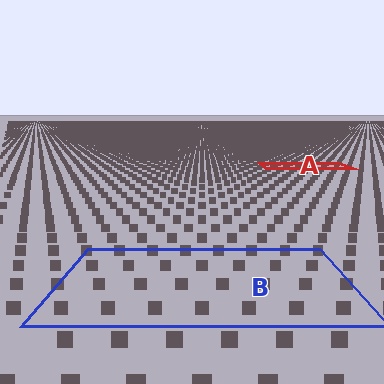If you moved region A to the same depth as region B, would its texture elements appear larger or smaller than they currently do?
They would appear larger. At a closer depth, the same texture elements are projected at a bigger on-screen size.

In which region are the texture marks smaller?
The texture marks are smaller in region A, because it is farther away.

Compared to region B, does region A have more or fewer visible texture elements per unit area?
Region A has more texture elements per unit area — they are packed more densely because it is farther away.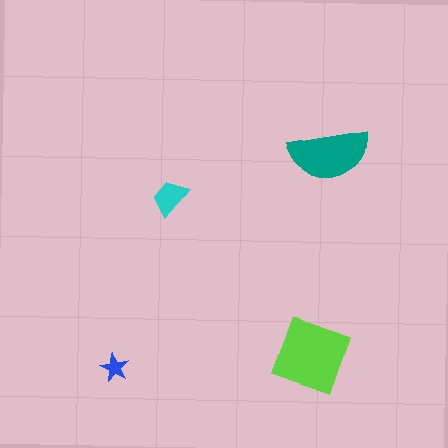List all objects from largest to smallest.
The lime diamond, the teal semicircle, the cyan trapezoid, the blue star.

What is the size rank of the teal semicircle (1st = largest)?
2nd.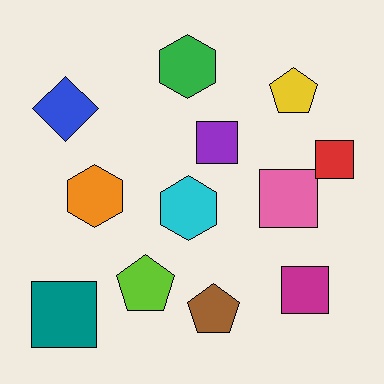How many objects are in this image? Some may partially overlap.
There are 12 objects.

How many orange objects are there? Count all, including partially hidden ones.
There is 1 orange object.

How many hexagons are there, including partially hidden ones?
There are 3 hexagons.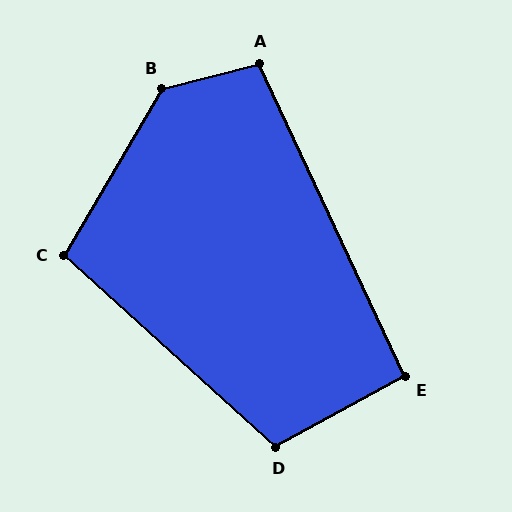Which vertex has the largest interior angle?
B, at approximately 135 degrees.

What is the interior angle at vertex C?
Approximately 102 degrees (obtuse).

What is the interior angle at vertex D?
Approximately 109 degrees (obtuse).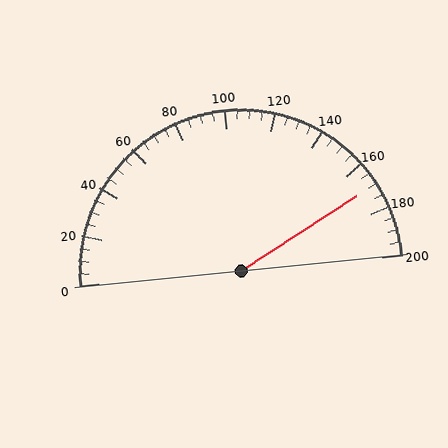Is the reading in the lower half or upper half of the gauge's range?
The reading is in the upper half of the range (0 to 200).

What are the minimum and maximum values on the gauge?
The gauge ranges from 0 to 200.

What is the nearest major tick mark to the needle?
The nearest major tick mark is 160.